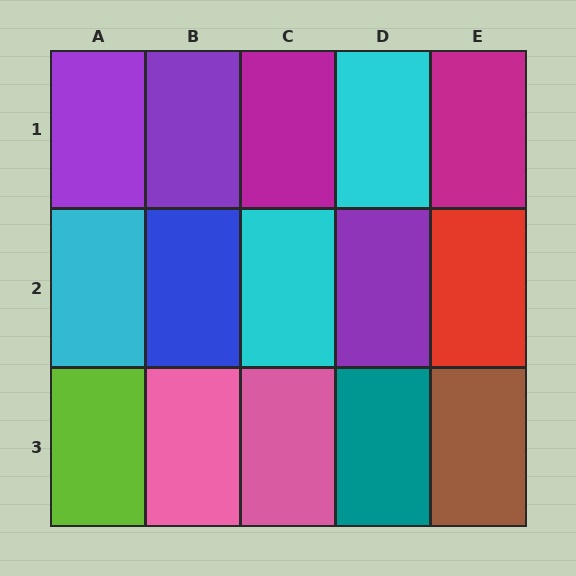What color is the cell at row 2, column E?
Red.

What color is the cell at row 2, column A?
Cyan.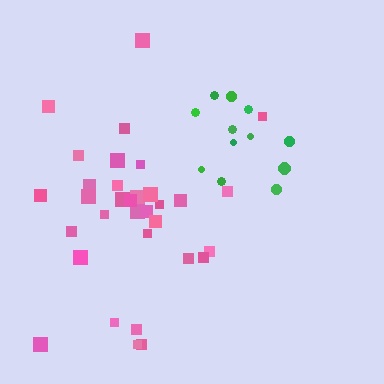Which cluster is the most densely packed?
Pink.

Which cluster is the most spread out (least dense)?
Green.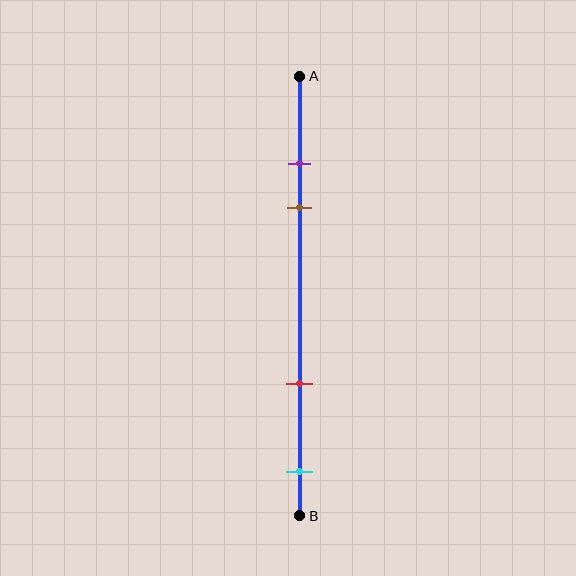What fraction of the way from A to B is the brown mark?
The brown mark is approximately 30% (0.3) of the way from A to B.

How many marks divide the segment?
There are 4 marks dividing the segment.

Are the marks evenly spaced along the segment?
No, the marks are not evenly spaced.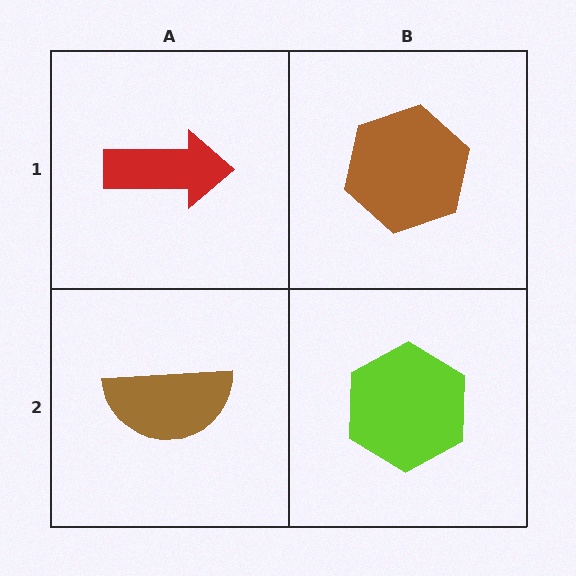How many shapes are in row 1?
2 shapes.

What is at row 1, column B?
A brown hexagon.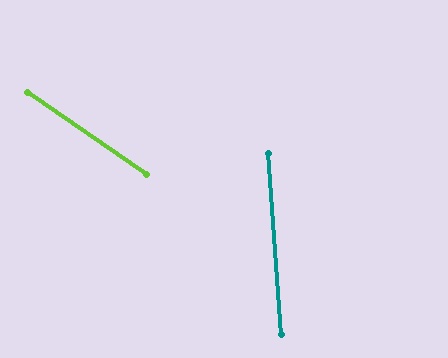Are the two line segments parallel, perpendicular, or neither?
Neither parallel nor perpendicular — they differ by about 51°.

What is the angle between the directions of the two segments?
Approximately 51 degrees.